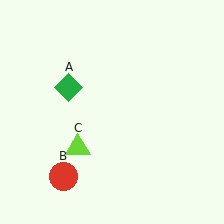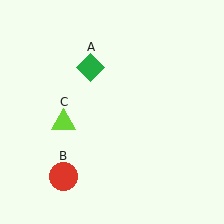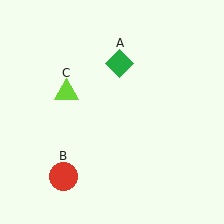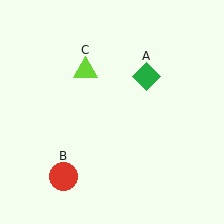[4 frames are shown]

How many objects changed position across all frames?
2 objects changed position: green diamond (object A), lime triangle (object C).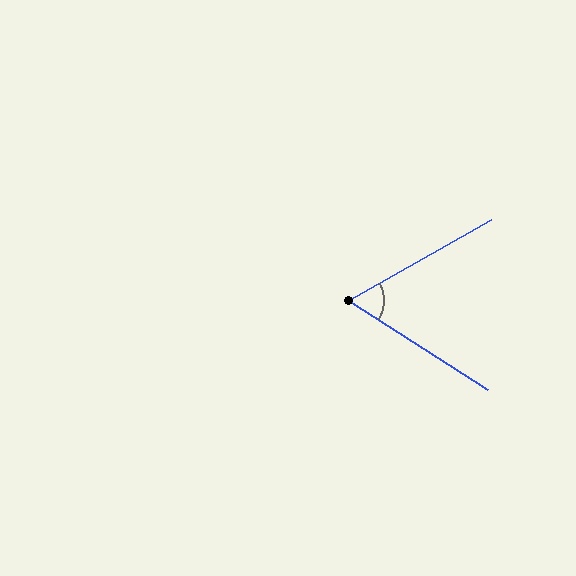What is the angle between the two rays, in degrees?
Approximately 62 degrees.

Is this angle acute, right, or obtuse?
It is acute.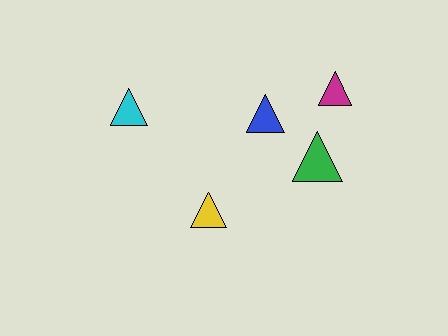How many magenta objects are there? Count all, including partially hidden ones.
There is 1 magenta object.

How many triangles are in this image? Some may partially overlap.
There are 5 triangles.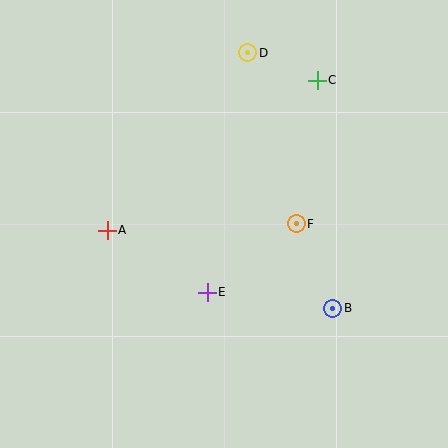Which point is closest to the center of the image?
Point E at (207, 292) is closest to the center.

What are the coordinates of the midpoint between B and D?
The midpoint between B and D is at (290, 181).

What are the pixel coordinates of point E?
Point E is at (207, 292).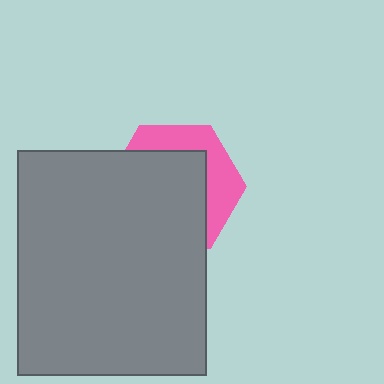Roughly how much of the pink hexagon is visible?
A small part of it is visible (roughly 34%).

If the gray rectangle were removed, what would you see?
You would see the complete pink hexagon.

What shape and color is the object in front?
The object in front is a gray rectangle.